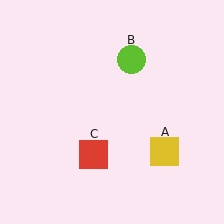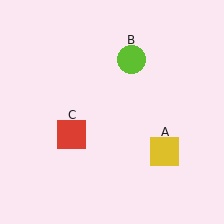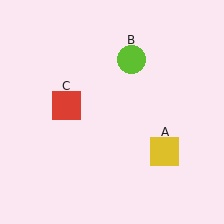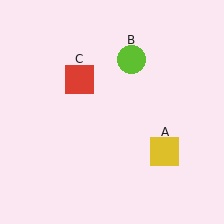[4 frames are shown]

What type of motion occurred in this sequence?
The red square (object C) rotated clockwise around the center of the scene.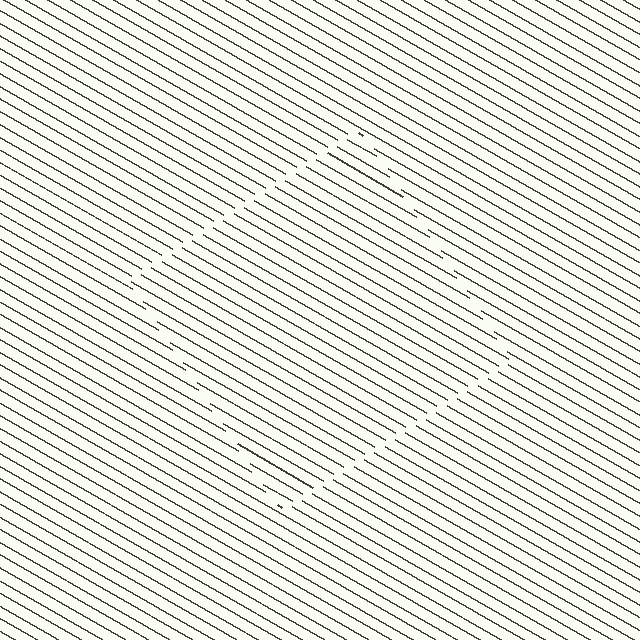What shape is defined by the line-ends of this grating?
An illusory square. The interior of the shape contains the same grating, shifted by half a period — the contour is defined by the phase discontinuity where line-ends from the inner and outer gratings abut.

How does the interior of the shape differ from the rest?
The interior of the shape contains the same grating, shifted by half a period — the contour is defined by the phase discontinuity where line-ends from the inner and outer gratings abut.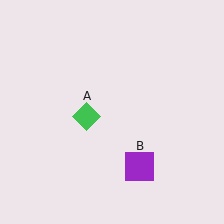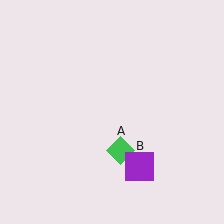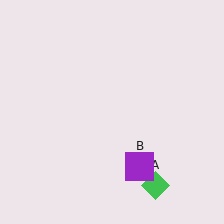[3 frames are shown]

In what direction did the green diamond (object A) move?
The green diamond (object A) moved down and to the right.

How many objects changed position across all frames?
1 object changed position: green diamond (object A).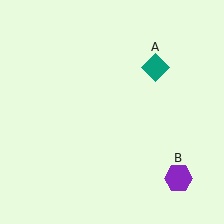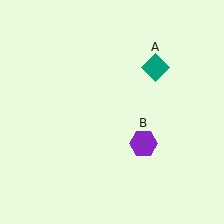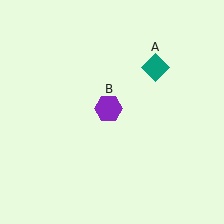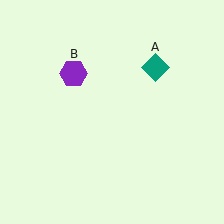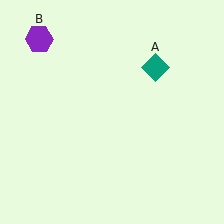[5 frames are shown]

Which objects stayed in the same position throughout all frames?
Teal diamond (object A) remained stationary.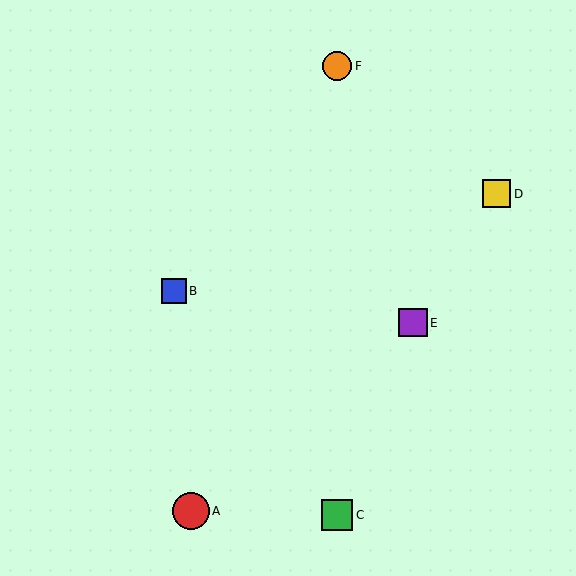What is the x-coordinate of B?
Object B is at x≈174.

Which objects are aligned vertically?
Objects C, F are aligned vertically.